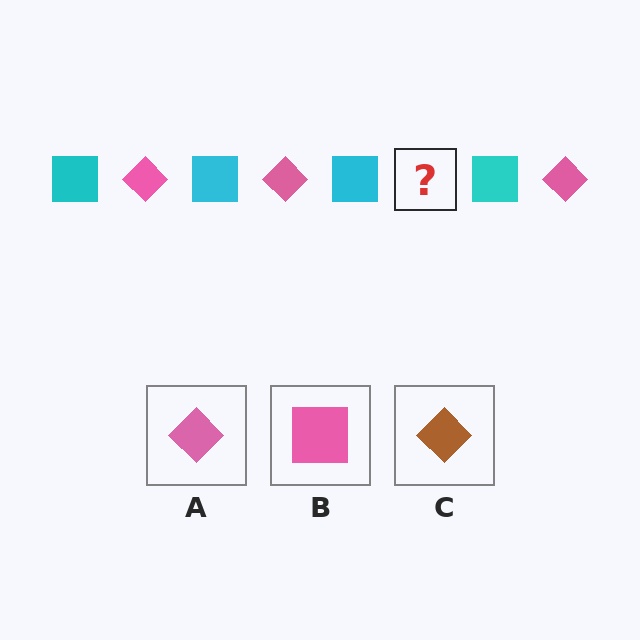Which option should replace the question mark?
Option A.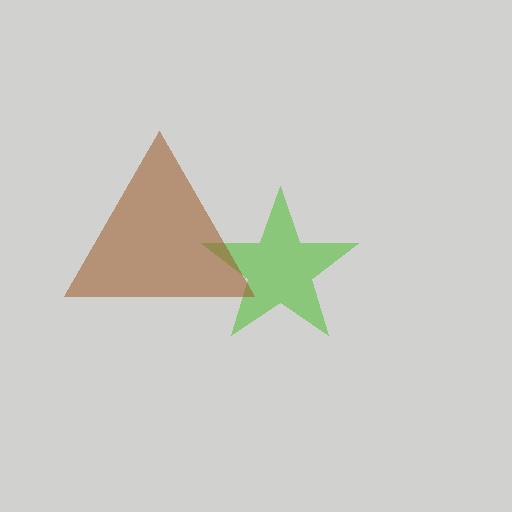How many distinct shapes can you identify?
There are 2 distinct shapes: a lime star, a brown triangle.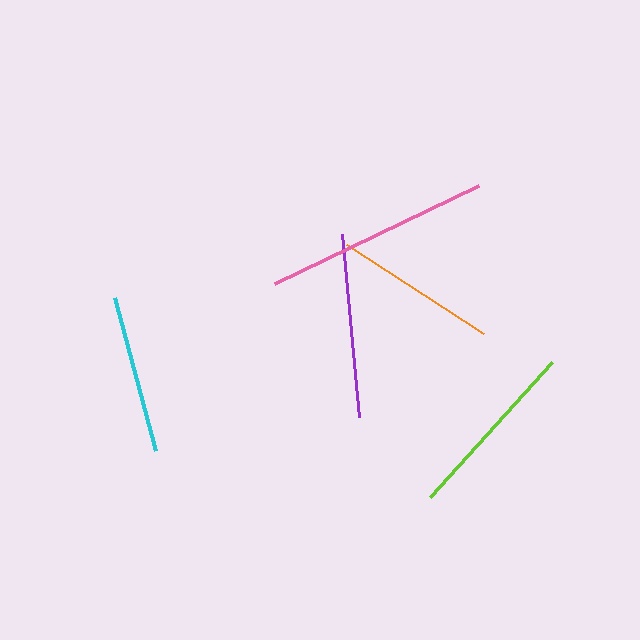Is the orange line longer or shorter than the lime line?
The lime line is longer than the orange line.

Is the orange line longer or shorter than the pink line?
The pink line is longer than the orange line.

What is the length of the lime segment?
The lime segment is approximately 182 pixels long.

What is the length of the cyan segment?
The cyan segment is approximately 158 pixels long.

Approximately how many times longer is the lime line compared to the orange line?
The lime line is approximately 1.1 times the length of the orange line.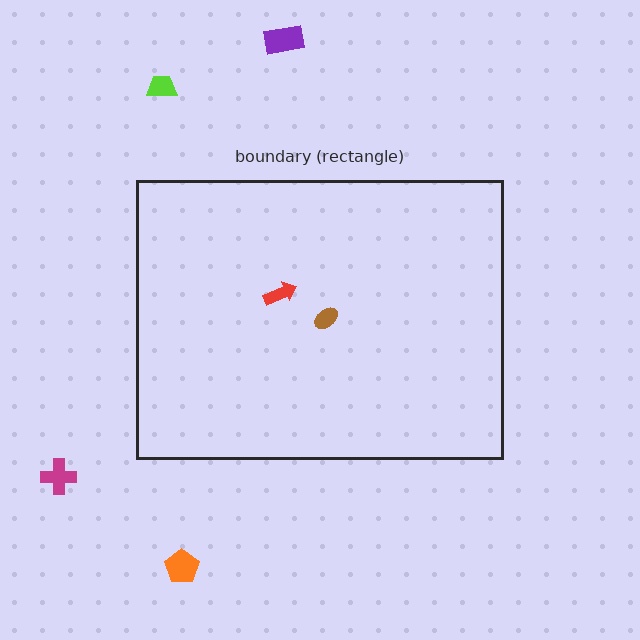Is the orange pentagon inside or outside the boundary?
Outside.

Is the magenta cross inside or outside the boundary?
Outside.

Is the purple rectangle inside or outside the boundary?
Outside.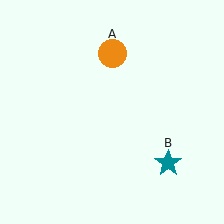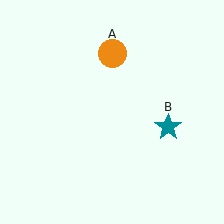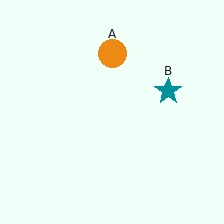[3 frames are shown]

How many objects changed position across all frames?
1 object changed position: teal star (object B).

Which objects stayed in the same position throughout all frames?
Orange circle (object A) remained stationary.